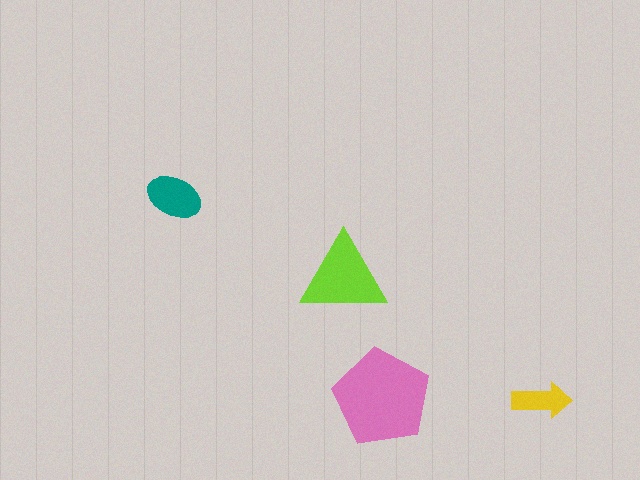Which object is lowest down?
The yellow arrow is bottommost.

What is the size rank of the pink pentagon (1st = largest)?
1st.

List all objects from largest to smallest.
The pink pentagon, the lime triangle, the teal ellipse, the yellow arrow.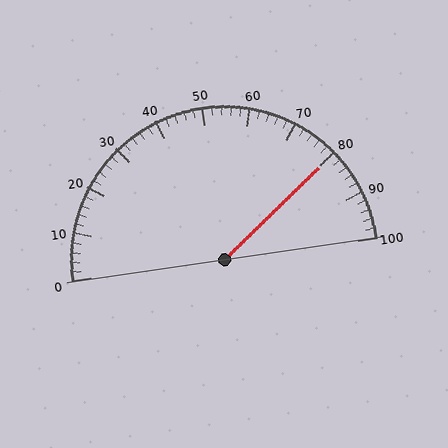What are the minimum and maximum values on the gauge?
The gauge ranges from 0 to 100.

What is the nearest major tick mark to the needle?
The nearest major tick mark is 80.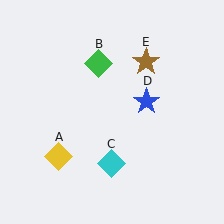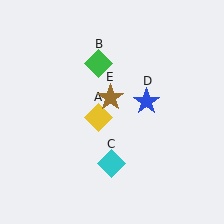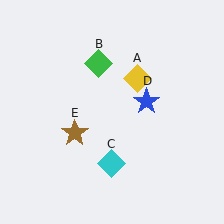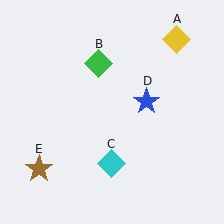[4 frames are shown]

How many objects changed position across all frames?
2 objects changed position: yellow diamond (object A), brown star (object E).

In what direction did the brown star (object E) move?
The brown star (object E) moved down and to the left.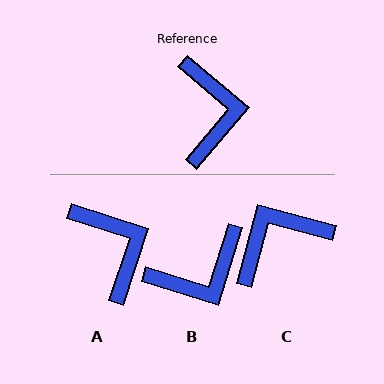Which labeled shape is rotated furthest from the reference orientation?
C, about 115 degrees away.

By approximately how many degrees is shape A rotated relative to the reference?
Approximately 22 degrees counter-clockwise.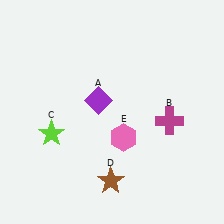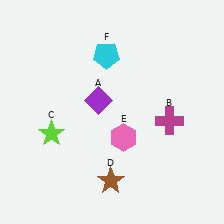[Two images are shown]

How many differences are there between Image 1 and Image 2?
There is 1 difference between the two images.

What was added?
A cyan pentagon (F) was added in Image 2.